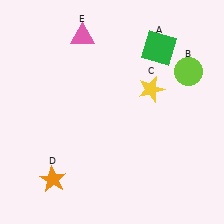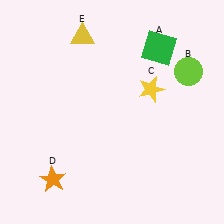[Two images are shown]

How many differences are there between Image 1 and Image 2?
There is 1 difference between the two images.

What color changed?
The triangle (E) changed from pink in Image 1 to yellow in Image 2.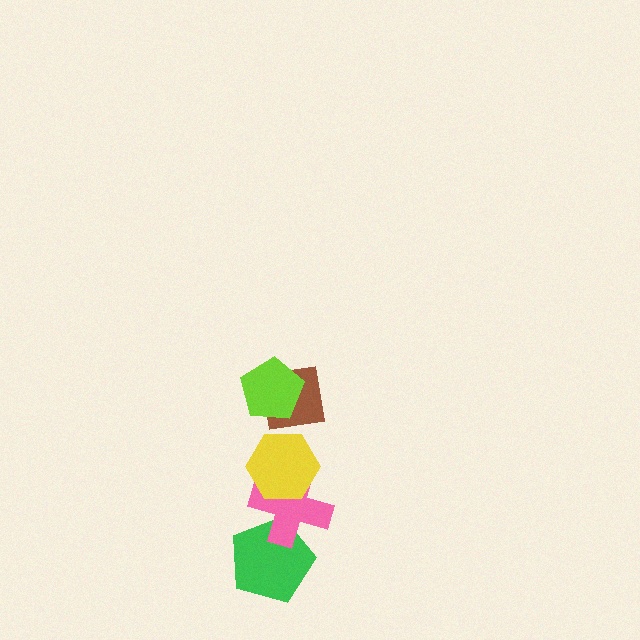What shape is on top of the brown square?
The lime pentagon is on top of the brown square.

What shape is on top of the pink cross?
The yellow hexagon is on top of the pink cross.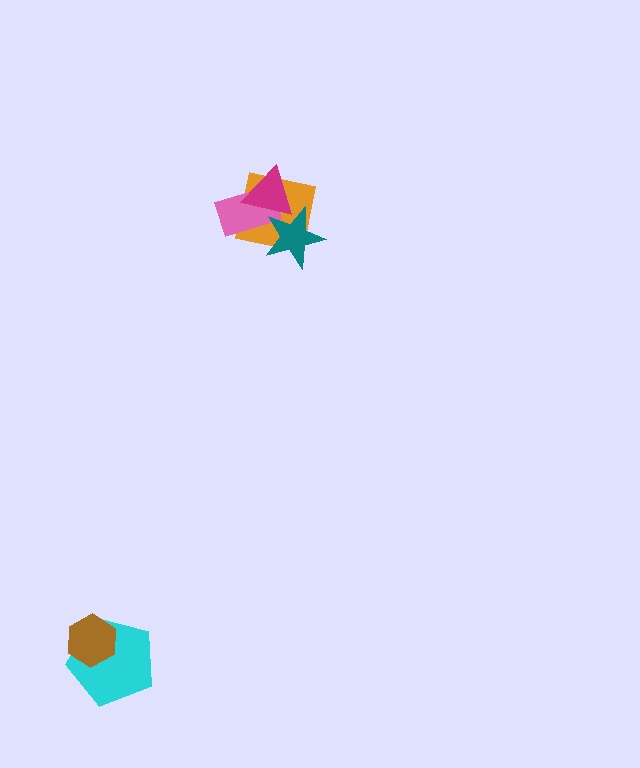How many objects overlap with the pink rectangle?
3 objects overlap with the pink rectangle.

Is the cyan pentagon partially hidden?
Yes, it is partially covered by another shape.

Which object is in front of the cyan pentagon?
The brown hexagon is in front of the cyan pentagon.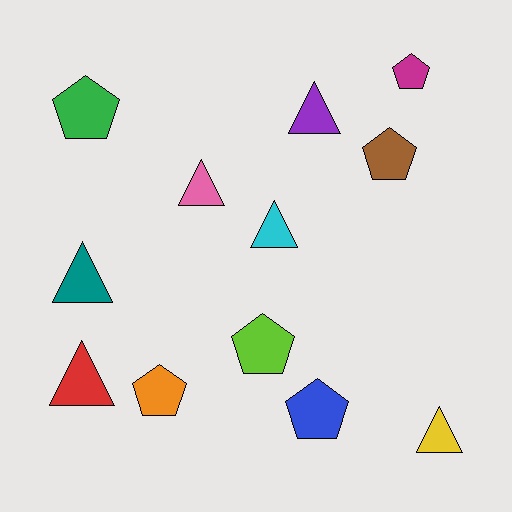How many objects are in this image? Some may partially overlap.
There are 12 objects.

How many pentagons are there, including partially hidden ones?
There are 6 pentagons.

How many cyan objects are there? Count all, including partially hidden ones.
There is 1 cyan object.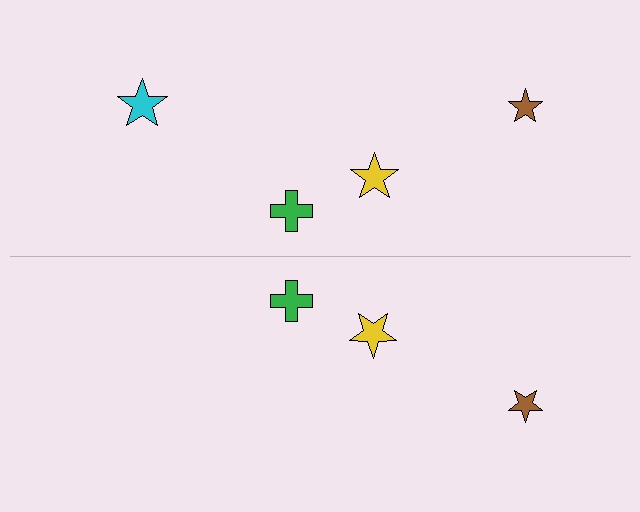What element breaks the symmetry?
A cyan star is missing from the bottom side.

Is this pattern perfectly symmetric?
No, the pattern is not perfectly symmetric. A cyan star is missing from the bottom side.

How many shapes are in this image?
There are 7 shapes in this image.